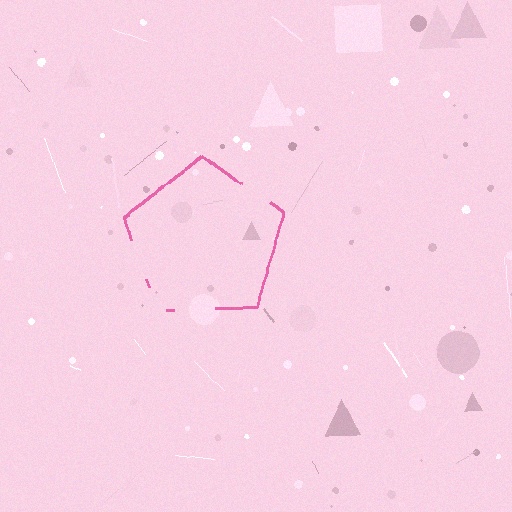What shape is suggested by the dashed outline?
The dashed outline suggests a pentagon.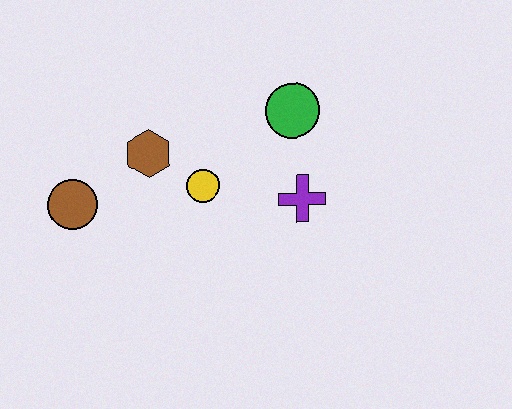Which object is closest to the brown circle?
The brown hexagon is closest to the brown circle.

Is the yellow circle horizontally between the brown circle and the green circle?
Yes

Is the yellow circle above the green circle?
No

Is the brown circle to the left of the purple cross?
Yes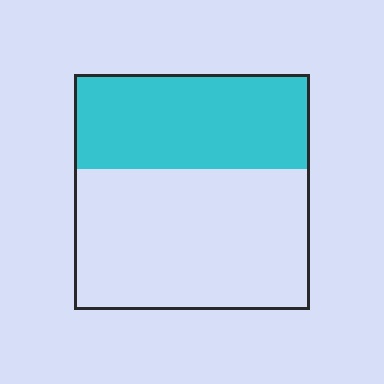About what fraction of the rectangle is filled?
About two fifths (2/5).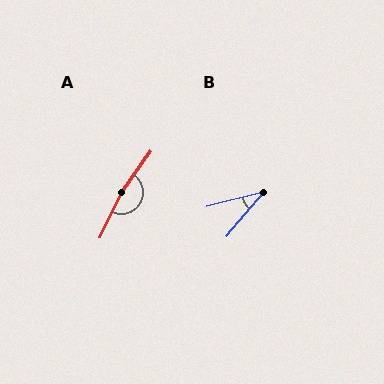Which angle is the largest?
A, at approximately 170 degrees.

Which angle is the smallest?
B, at approximately 36 degrees.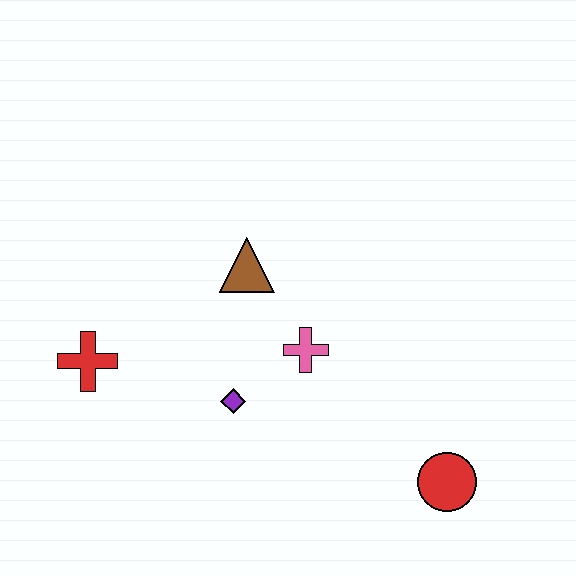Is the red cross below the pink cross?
Yes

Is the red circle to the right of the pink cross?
Yes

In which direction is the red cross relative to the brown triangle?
The red cross is to the left of the brown triangle.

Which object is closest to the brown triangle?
The pink cross is closest to the brown triangle.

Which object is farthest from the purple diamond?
The red circle is farthest from the purple diamond.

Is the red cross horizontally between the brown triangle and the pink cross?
No